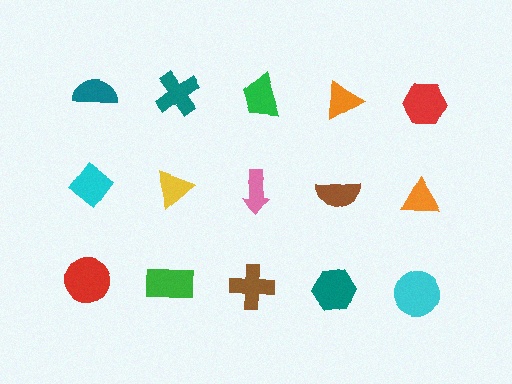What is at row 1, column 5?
A red hexagon.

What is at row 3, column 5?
A cyan circle.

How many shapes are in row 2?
5 shapes.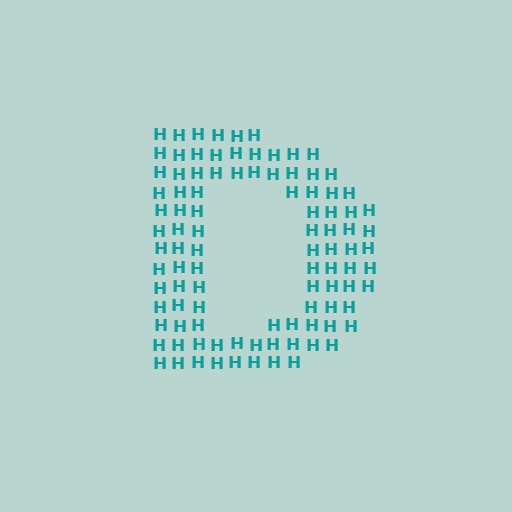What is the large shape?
The large shape is the letter D.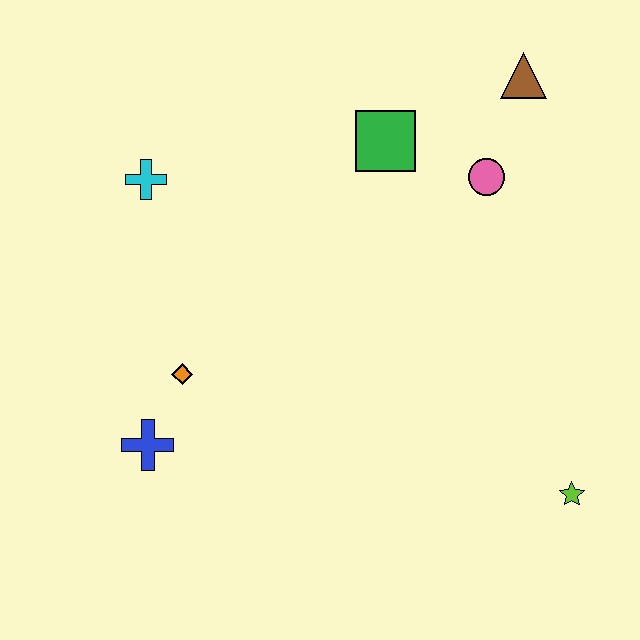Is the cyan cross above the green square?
No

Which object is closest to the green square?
The pink circle is closest to the green square.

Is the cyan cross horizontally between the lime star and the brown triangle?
No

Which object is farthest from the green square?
The lime star is farthest from the green square.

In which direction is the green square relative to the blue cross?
The green square is above the blue cross.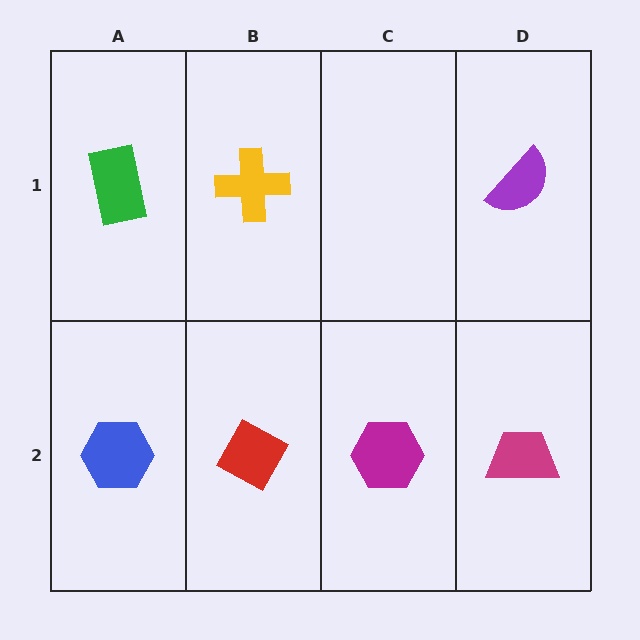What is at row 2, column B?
A red diamond.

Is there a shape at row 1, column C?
No, that cell is empty.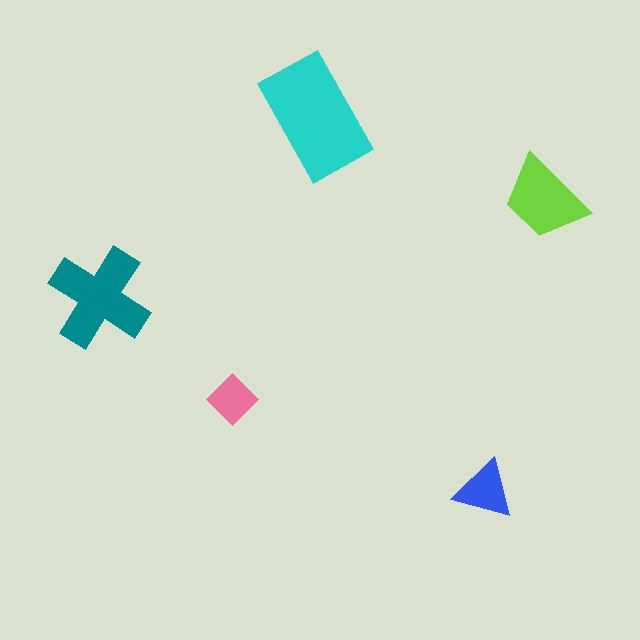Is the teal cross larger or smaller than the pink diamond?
Larger.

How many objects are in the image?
There are 5 objects in the image.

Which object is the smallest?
The pink diamond.